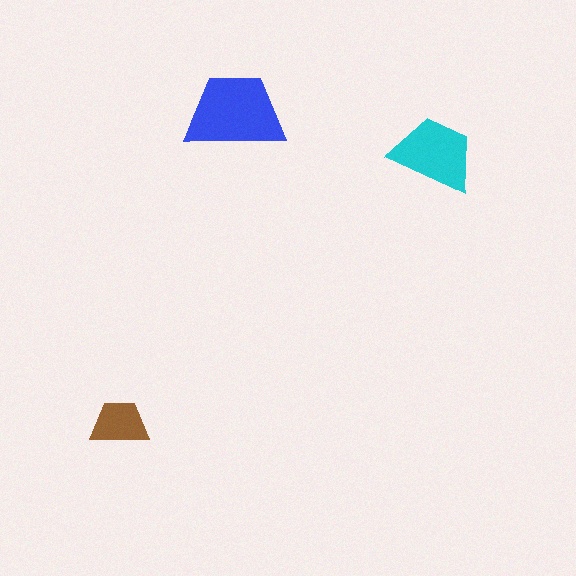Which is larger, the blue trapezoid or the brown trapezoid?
The blue one.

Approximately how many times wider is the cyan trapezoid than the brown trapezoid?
About 1.5 times wider.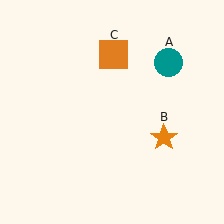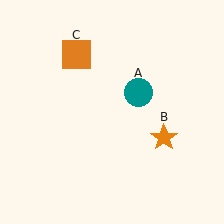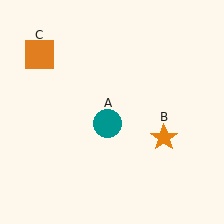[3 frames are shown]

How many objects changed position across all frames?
2 objects changed position: teal circle (object A), orange square (object C).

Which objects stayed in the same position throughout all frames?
Orange star (object B) remained stationary.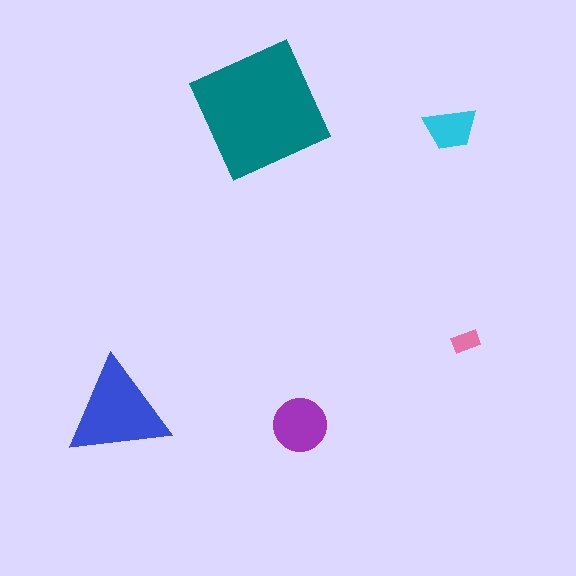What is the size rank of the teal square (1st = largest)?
1st.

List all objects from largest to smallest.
The teal square, the blue triangle, the purple circle, the cyan trapezoid, the pink rectangle.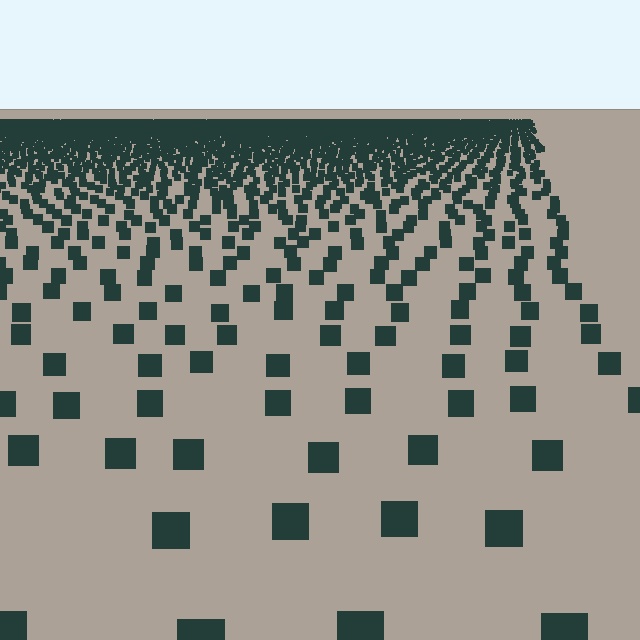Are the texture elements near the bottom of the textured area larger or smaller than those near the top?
Larger. Near the bottom, elements are closer to the viewer and appear at a bigger on-screen size.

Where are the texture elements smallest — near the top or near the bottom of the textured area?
Near the top.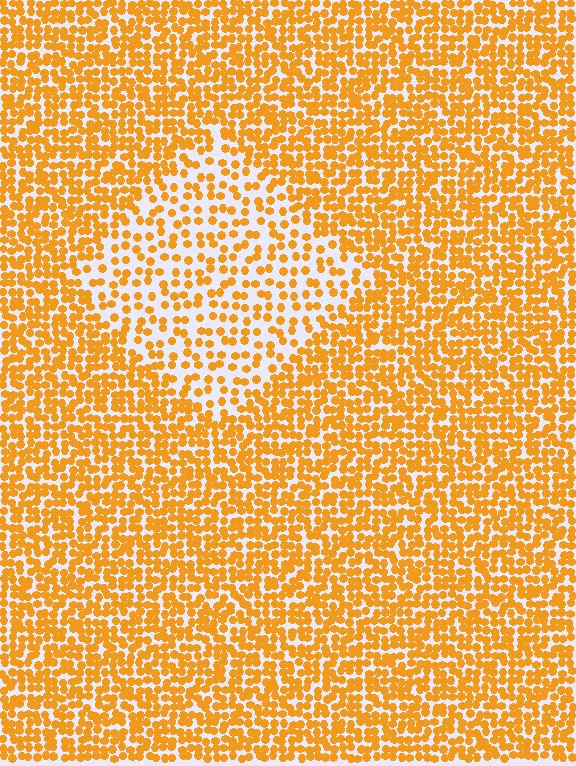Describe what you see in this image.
The image contains small orange elements arranged at two different densities. A diamond-shaped region is visible where the elements are less densely packed than the surrounding area.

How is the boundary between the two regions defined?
The boundary is defined by a change in element density (approximately 2.0x ratio). All elements are the same color, size, and shape.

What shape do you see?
I see a diamond.